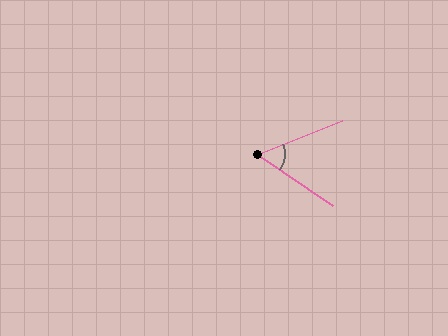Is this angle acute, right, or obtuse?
It is acute.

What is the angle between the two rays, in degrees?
Approximately 57 degrees.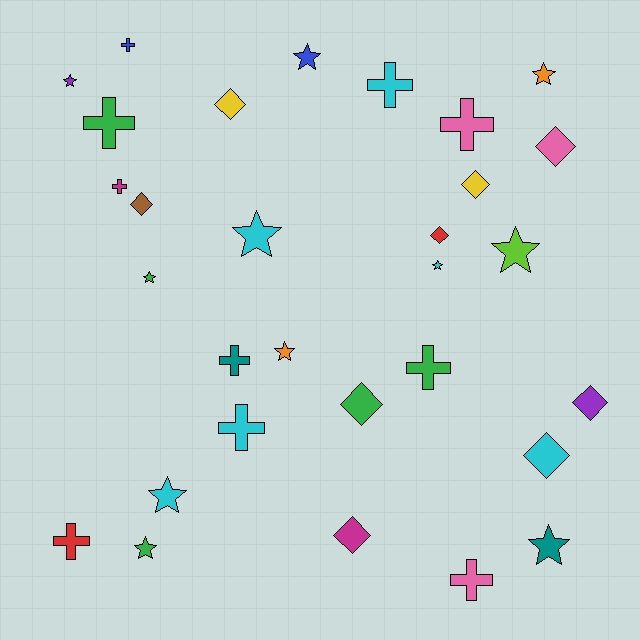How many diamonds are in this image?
There are 9 diamonds.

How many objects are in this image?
There are 30 objects.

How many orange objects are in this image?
There are 2 orange objects.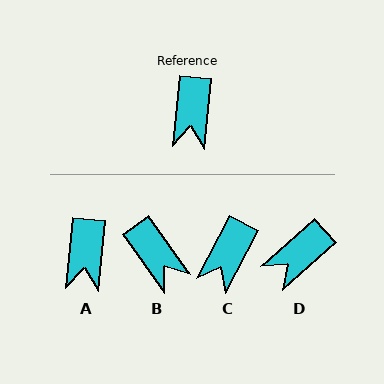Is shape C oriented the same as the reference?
No, it is off by about 22 degrees.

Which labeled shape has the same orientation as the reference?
A.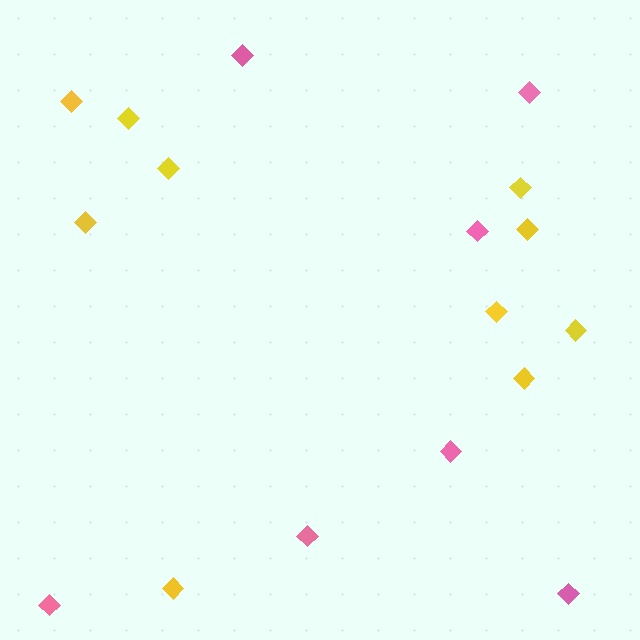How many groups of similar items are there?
There are 2 groups: one group of pink diamonds (7) and one group of yellow diamonds (10).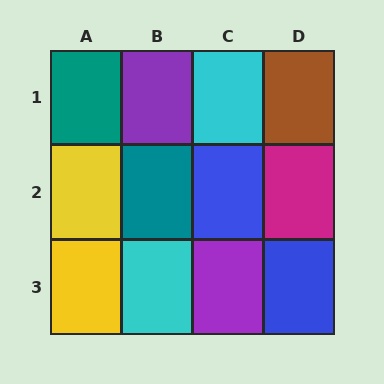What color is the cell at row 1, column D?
Brown.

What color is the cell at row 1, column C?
Cyan.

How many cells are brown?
1 cell is brown.